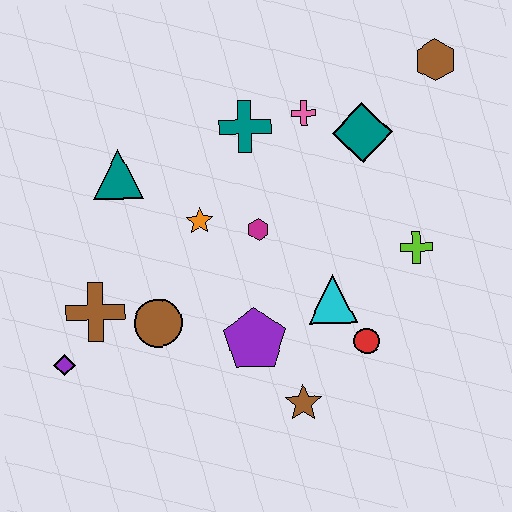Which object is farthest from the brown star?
The brown hexagon is farthest from the brown star.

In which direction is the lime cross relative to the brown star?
The lime cross is above the brown star.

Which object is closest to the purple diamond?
The brown cross is closest to the purple diamond.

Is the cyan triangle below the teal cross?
Yes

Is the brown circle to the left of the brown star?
Yes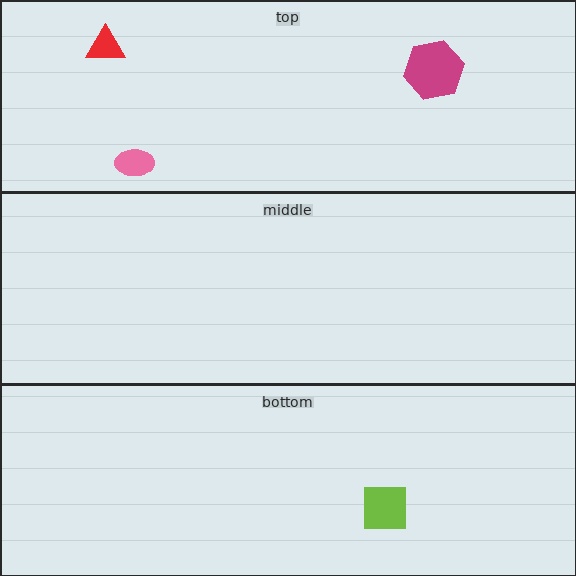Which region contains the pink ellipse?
The top region.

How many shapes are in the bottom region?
1.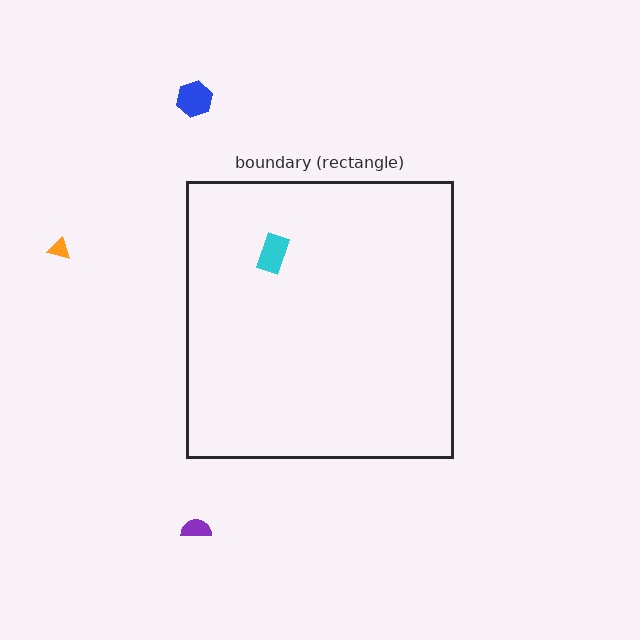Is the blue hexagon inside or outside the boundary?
Outside.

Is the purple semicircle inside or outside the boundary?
Outside.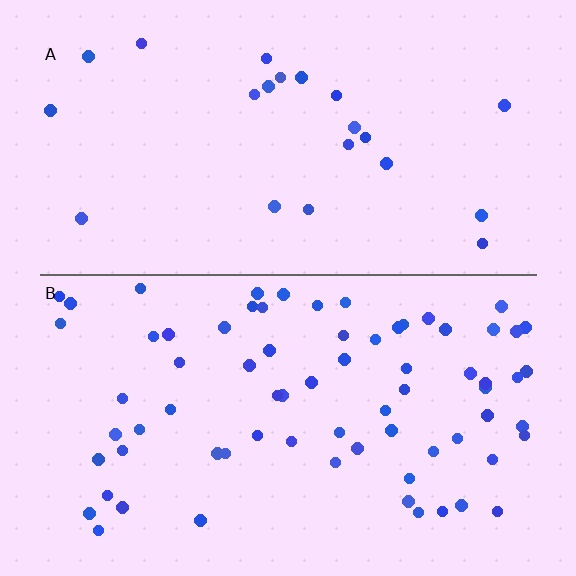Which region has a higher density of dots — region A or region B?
B (the bottom).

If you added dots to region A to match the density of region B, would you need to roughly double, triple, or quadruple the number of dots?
Approximately triple.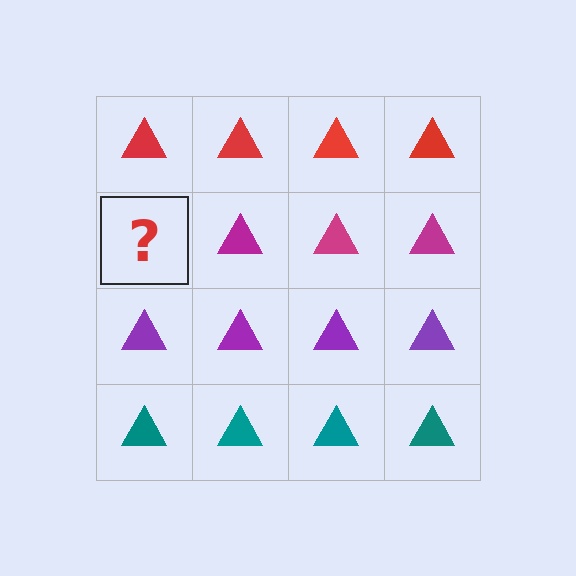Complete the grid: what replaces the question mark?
The question mark should be replaced with a magenta triangle.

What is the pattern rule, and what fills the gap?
The rule is that each row has a consistent color. The gap should be filled with a magenta triangle.